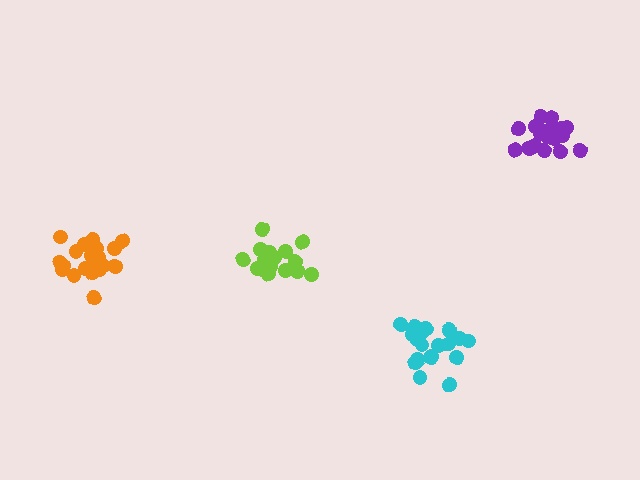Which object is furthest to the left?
The orange cluster is leftmost.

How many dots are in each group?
Group 1: 16 dots, Group 2: 19 dots, Group 3: 21 dots, Group 4: 20 dots (76 total).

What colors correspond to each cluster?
The clusters are colored: lime, cyan, purple, orange.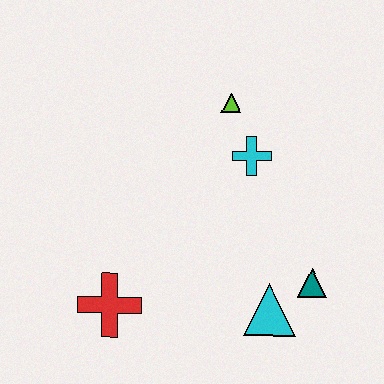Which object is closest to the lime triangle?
The cyan cross is closest to the lime triangle.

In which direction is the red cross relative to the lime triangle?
The red cross is below the lime triangle.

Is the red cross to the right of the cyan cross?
No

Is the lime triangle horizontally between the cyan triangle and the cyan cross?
No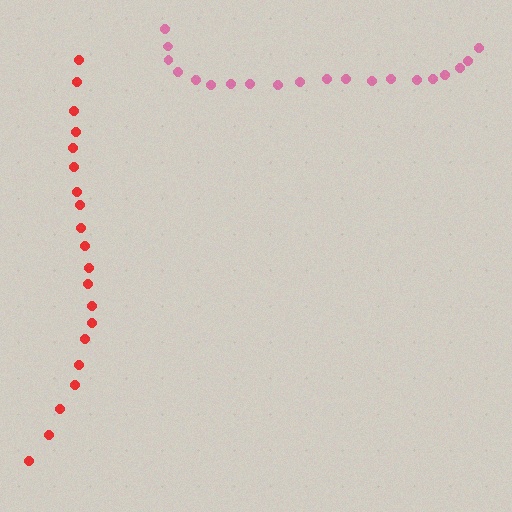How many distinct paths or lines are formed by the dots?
There are 2 distinct paths.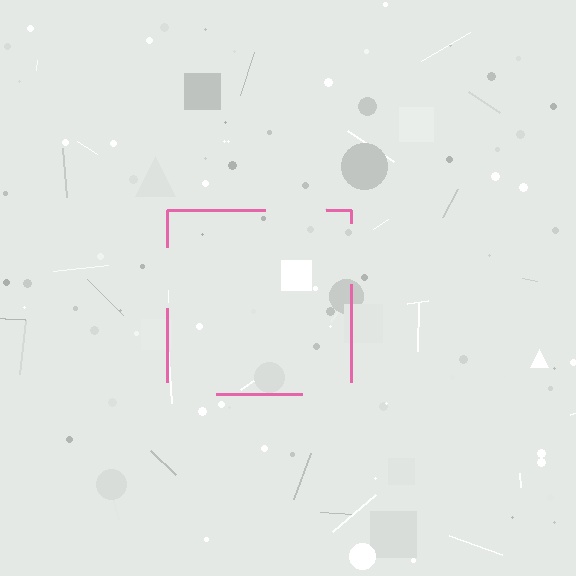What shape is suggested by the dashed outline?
The dashed outline suggests a square.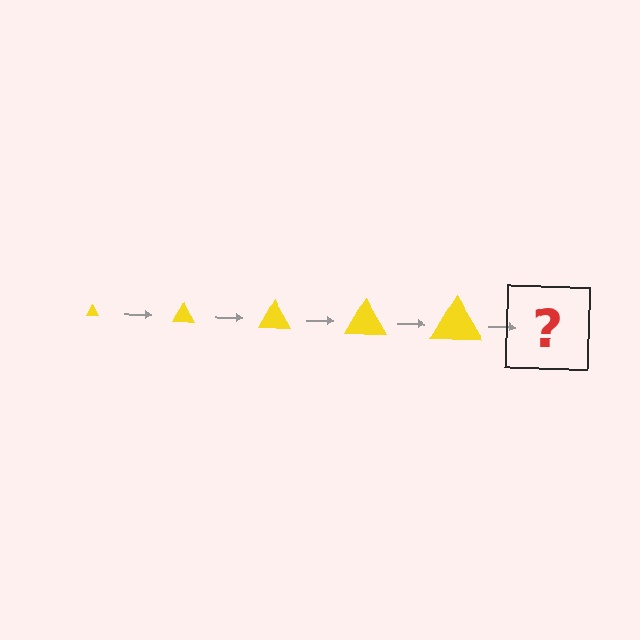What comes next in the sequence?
The next element should be a yellow triangle, larger than the previous one.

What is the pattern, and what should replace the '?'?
The pattern is that the triangle gets progressively larger each step. The '?' should be a yellow triangle, larger than the previous one.